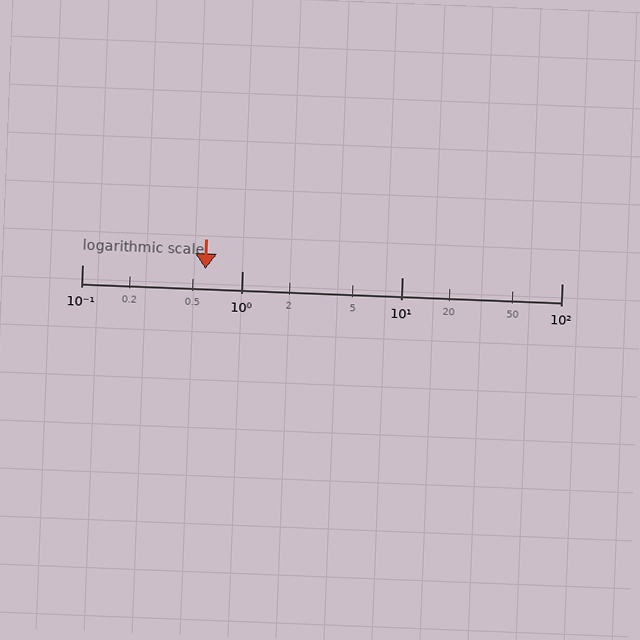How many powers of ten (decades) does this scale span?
The scale spans 3 decades, from 0.1 to 100.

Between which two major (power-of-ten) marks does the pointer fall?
The pointer is between 0.1 and 1.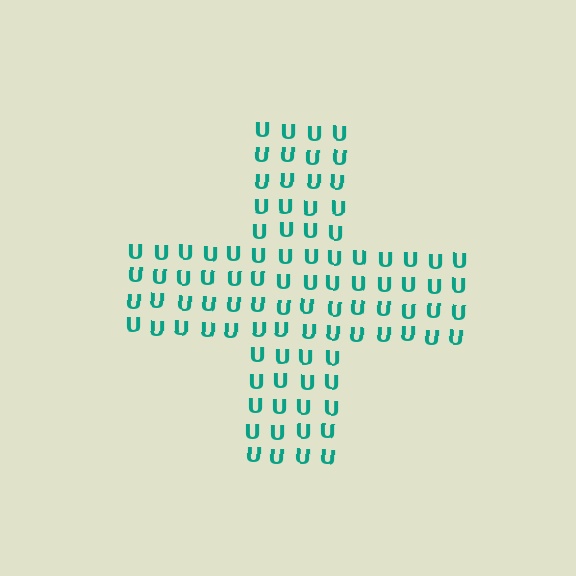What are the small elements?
The small elements are letter U's.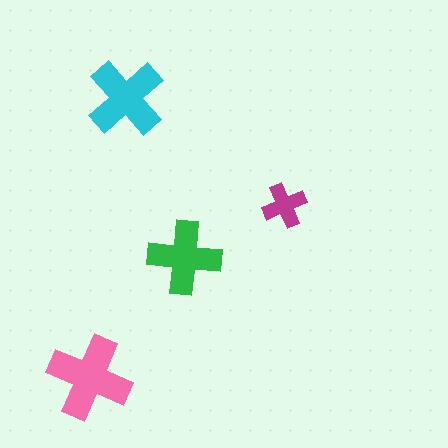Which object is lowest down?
The pink cross is bottommost.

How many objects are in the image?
There are 4 objects in the image.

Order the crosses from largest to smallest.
the pink one, the cyan one, the green one, the magenta one.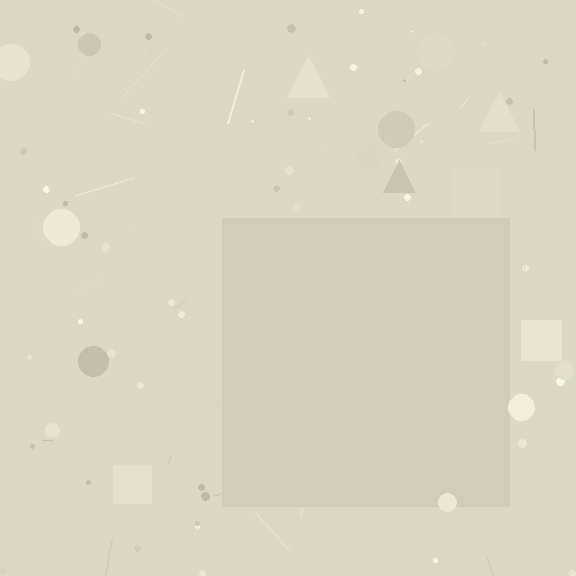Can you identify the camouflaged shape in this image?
The camouflaged shape is a square.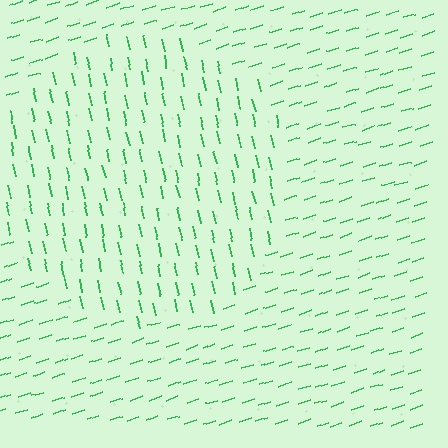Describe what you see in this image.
The image is filled with small green line segments. A circle region in the image has lines oriented differently from the surrounding lines, creating a visible texture boundary.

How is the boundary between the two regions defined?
The boundary is defined purely by a change in line orientation (approximately 84 degrees difference). All lines are the same color and thickness.